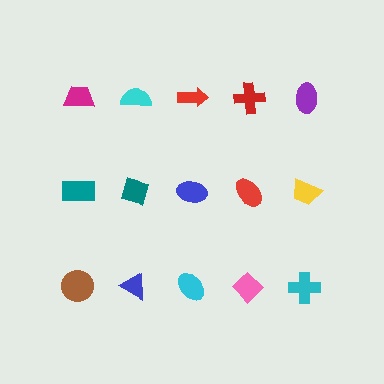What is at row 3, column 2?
A blue triangle.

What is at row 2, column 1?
A teal rectangle.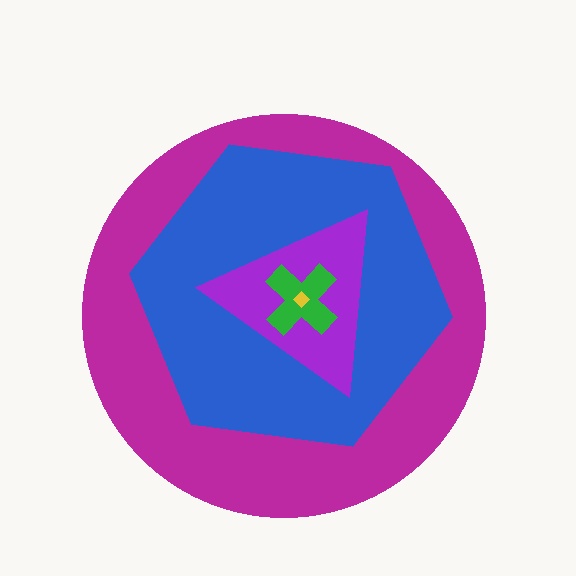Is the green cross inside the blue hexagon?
Yes.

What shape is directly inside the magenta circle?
The blue hexagon.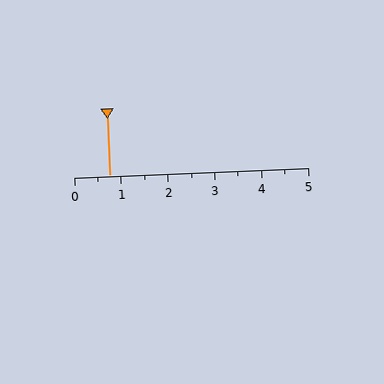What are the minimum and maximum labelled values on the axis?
The axis runs from 0 to 5.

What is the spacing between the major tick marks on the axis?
The major ticks are spaced 1 apart.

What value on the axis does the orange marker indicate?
The marker indicates approximately 0.8.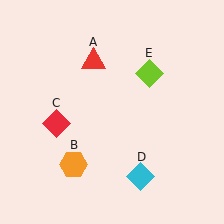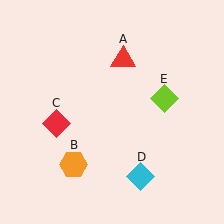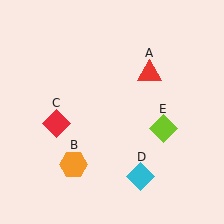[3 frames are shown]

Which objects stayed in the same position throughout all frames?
Orange hexagon (object B) and red diamond (object C) and cyan diamond (object D) remained stationary.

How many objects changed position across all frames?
2 objects changed position: red triangle (object A), lime diamond (object E).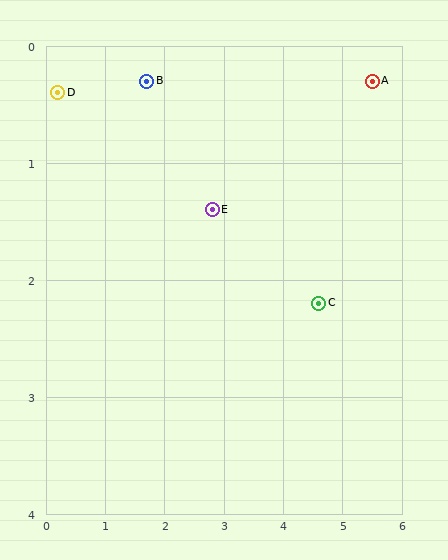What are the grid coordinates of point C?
Point C is at approximately (4.6, 2.2).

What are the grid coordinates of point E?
Point E is at approximately (2.8, 1.4).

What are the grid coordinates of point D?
Point D is at approximately (0.2, 0.4).